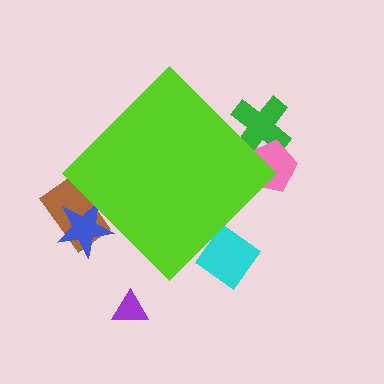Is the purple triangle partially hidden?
No, the purple triangle is fully visible.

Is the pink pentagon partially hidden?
Yes, the pink pentagon is partially hidden behind the lime diamond.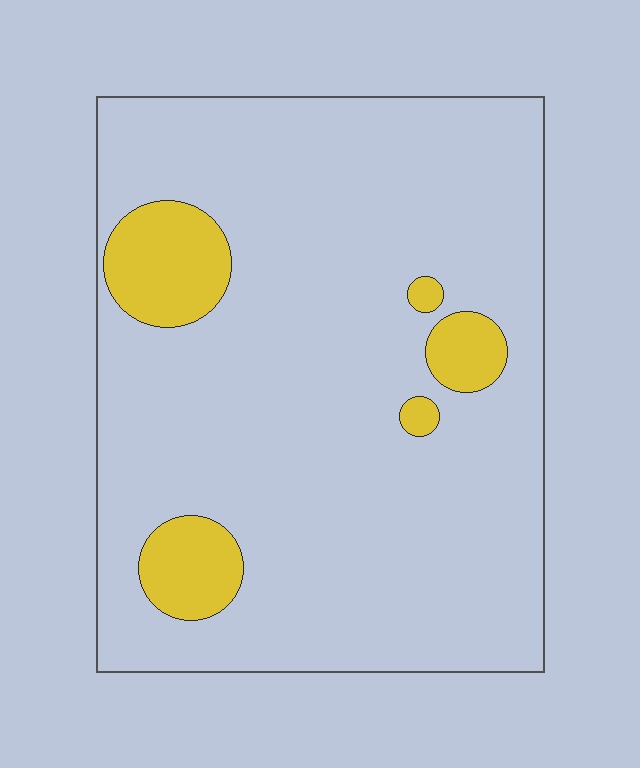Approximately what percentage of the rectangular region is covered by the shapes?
Approximately 10%.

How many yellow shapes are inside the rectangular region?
5.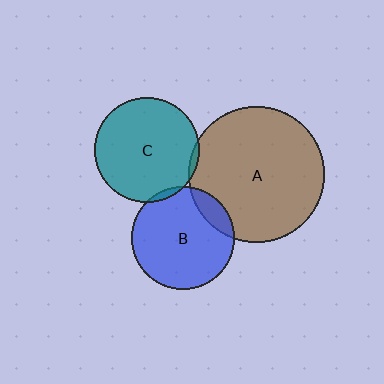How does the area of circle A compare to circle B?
Approximately 1.7 times.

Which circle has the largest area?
Circle A (brown).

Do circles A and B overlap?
Yes.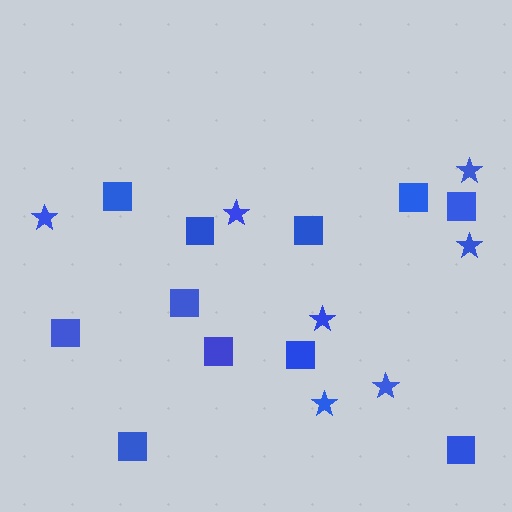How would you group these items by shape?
There are 2 groups: one group of stars (7) and one group of squares (11).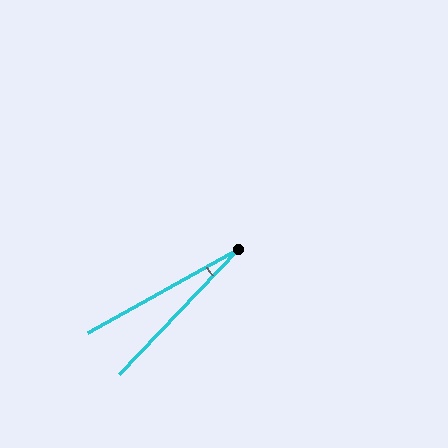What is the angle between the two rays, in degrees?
Approximately 17 degrees.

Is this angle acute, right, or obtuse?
It is acute.